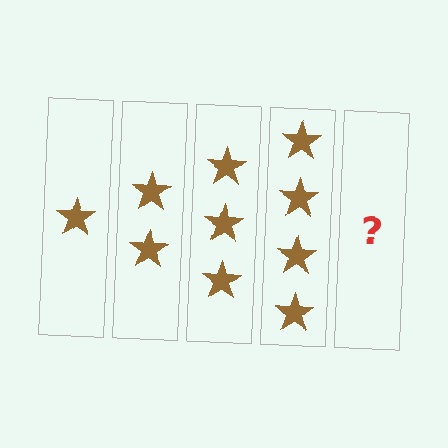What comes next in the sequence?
The next element should be 5 stars.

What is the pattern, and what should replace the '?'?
The pattern is that each step adds one more star. The '?' should be 5 stars.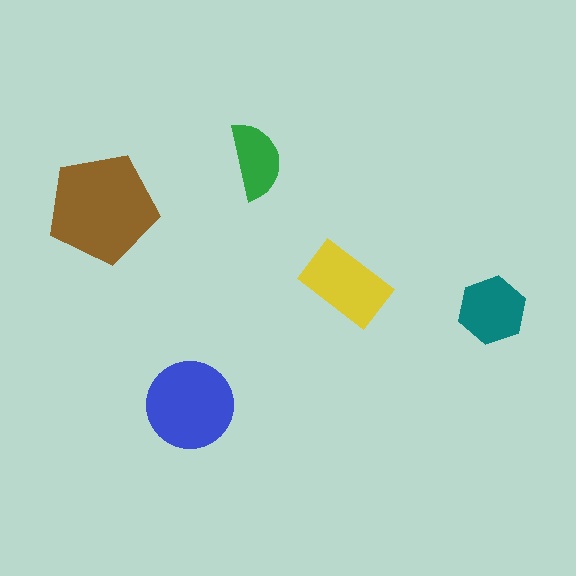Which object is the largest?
The brown pentagon.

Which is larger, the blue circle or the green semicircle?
The blue circle.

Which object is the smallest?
The green semicircle.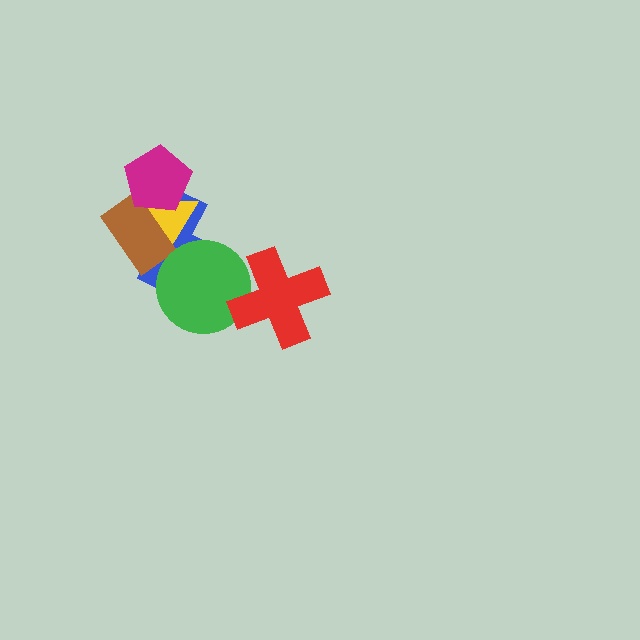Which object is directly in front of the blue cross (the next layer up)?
The yellow triangle is directly in front of the blue cross.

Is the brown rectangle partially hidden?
Yes, it is partially covered by another shape.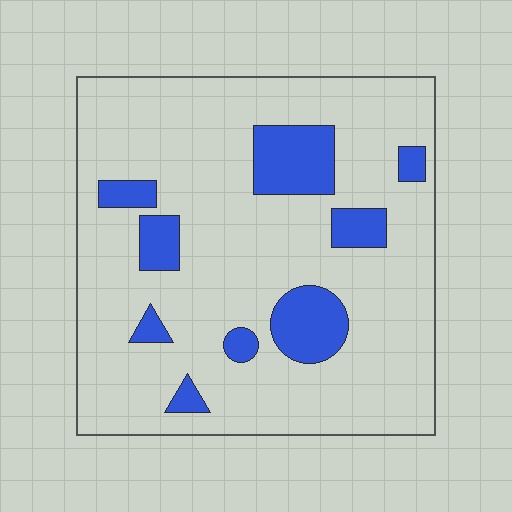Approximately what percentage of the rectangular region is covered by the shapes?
Approximately 15%.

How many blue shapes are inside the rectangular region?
9.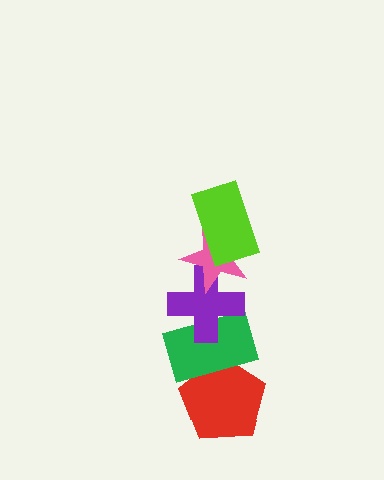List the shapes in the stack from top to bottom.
From top to bottom: the lime rectangle, the pink star, the purple cross, the green rectangle, the red pentagon.